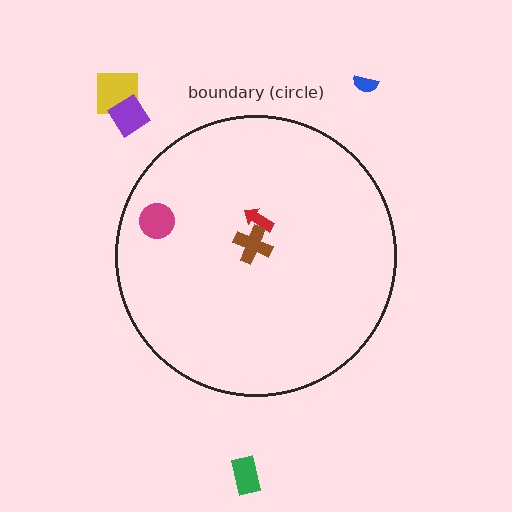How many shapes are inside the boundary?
3 inside, 4 outside.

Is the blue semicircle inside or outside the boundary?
Outside.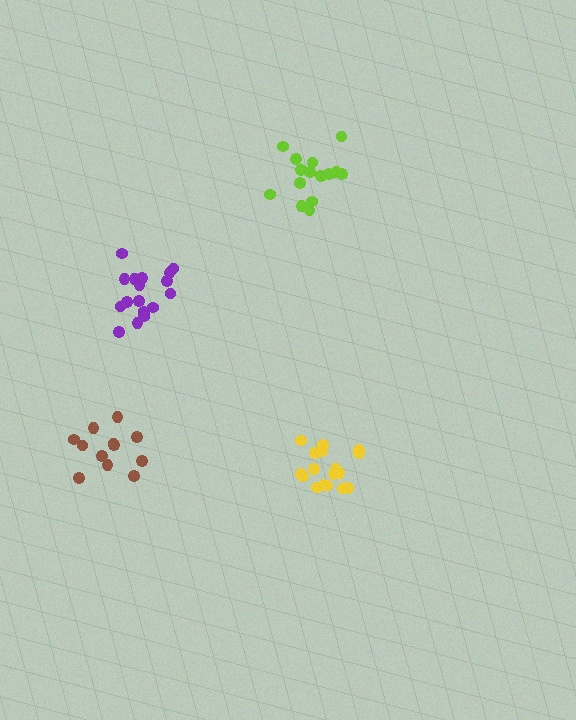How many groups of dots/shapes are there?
There are 4 groups.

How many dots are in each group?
Group 1: 15 dots, Group 2: 17 dots, Group 3: 17 dots, Group 4: 12 dots (61 total).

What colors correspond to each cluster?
The clusters are colored: lime, purple, yellow, brown.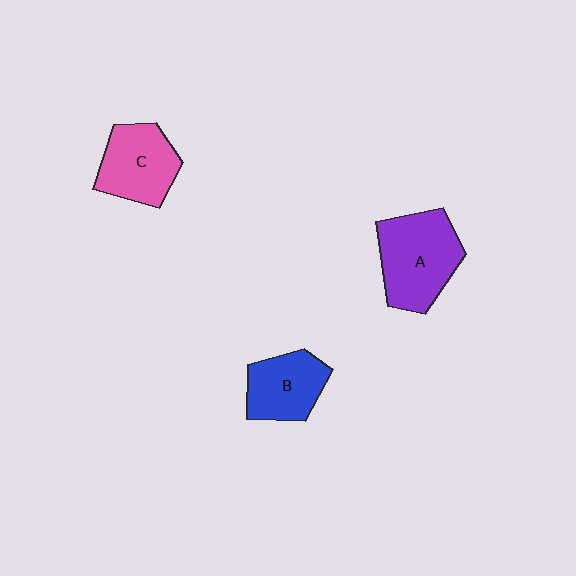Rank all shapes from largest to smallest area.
From largest to smallest: A (purple), C (pink), B (blue).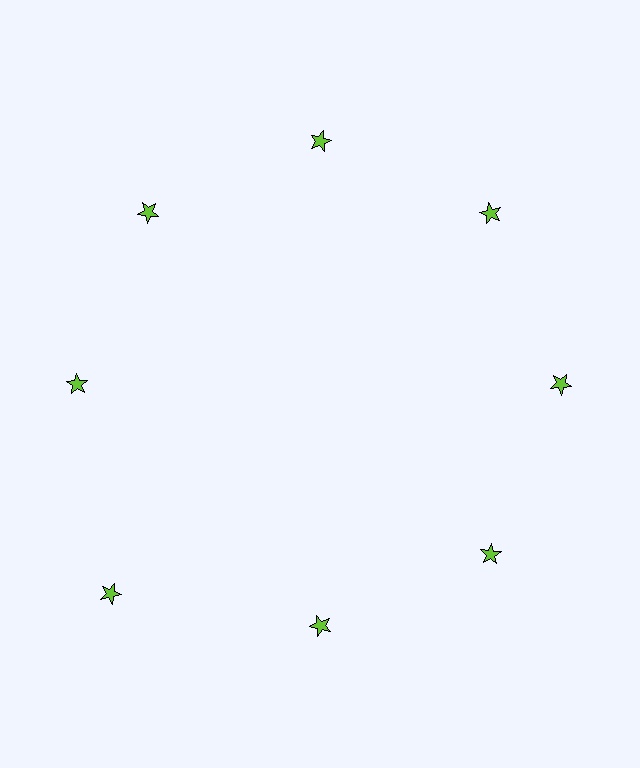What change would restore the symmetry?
The symmetry would be restored by moving it inward, back onto the ring so that all 8 stars sit at equal angles and equal distance from the center.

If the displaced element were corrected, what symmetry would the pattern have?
It would have 8-fold rotational symmetry — the pattern would map onto itself every 45 degrees.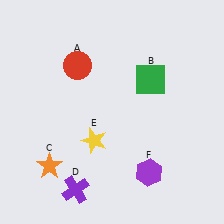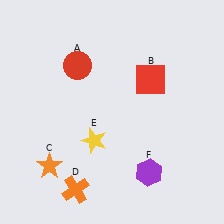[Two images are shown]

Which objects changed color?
B changed from green to red. D changed from purple to orange.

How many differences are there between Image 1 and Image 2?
There are 2 differences between the two images.